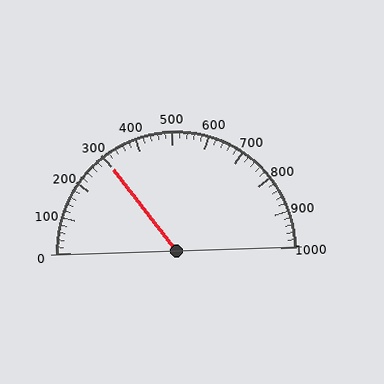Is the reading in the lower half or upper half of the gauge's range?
The reading is in the lower half of the range (0 to 1000).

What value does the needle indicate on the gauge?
The needle indicates approximately 300.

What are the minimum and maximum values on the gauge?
The gauge ranges from 0 to 1000.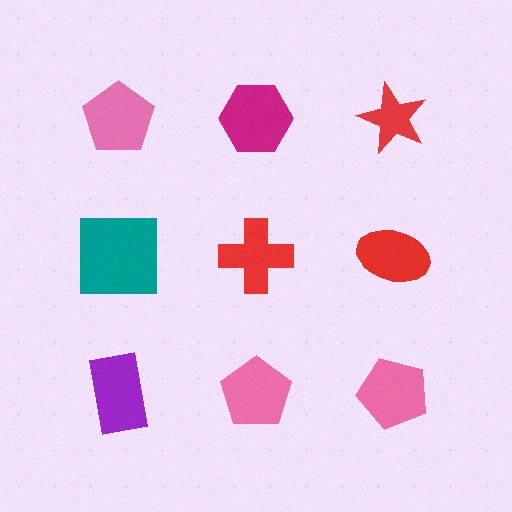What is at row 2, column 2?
A red cross.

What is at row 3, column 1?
A purple rectangle.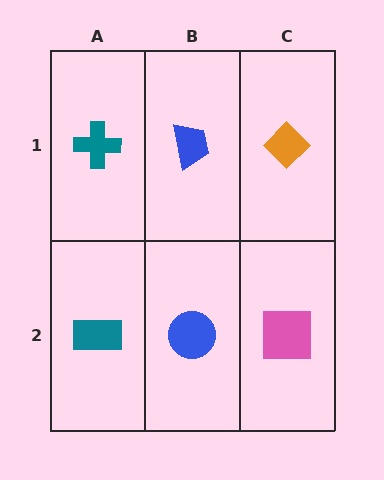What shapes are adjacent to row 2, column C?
An orange diamond (row 1, column C), a blue circle (row 2, column B).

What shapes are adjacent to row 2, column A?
A teal cross (row 1, column A), a blue circle (row 2, column B).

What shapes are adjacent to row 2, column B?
A blue trapezoid (row 1, column B), a teal rectangle (row 2, column A), a pink square (row 2, column C).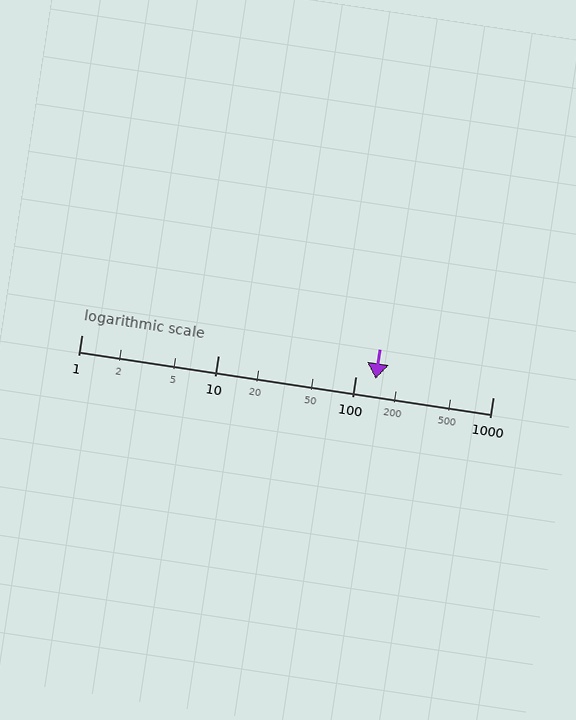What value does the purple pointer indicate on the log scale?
The pointer indicates approximately 140.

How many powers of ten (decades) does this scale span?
The scale spans 3 decades, from 1 to 1000.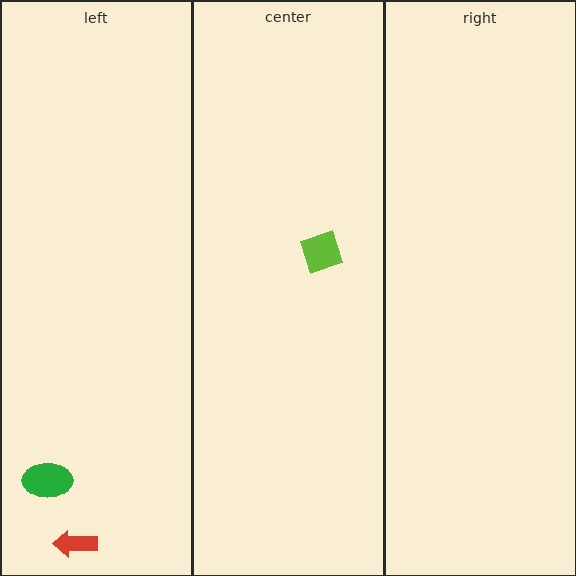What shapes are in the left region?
The red arrow, the green ellipse.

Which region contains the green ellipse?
The left region.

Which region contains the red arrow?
The left region.